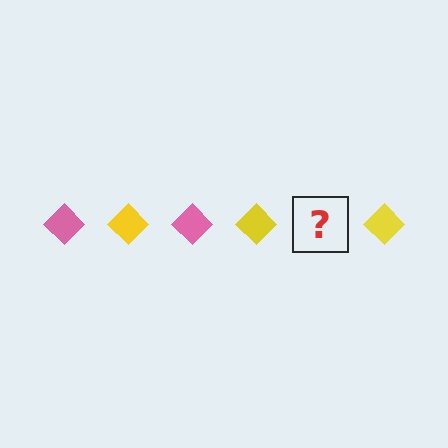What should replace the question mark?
The question mark should be replaced with a pink diamond.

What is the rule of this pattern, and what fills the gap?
The rule is that the pattern cycles through pink, yellow diamonds. The gap should be filled with a pink diamond.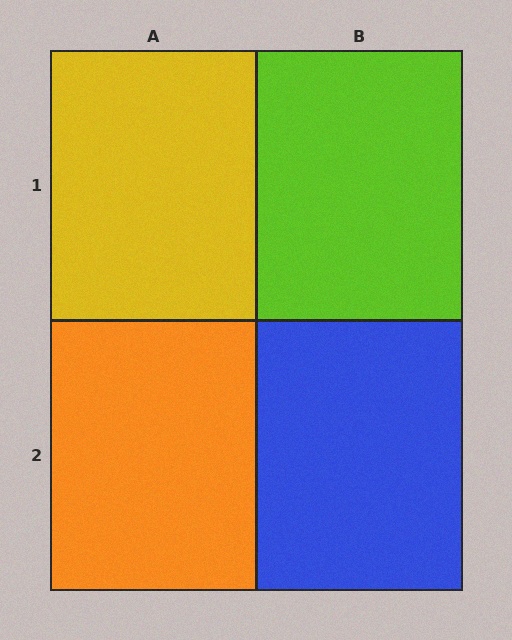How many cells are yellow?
1 cell is yellow.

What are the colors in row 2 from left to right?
Orange, blue.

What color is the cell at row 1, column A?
Yellow.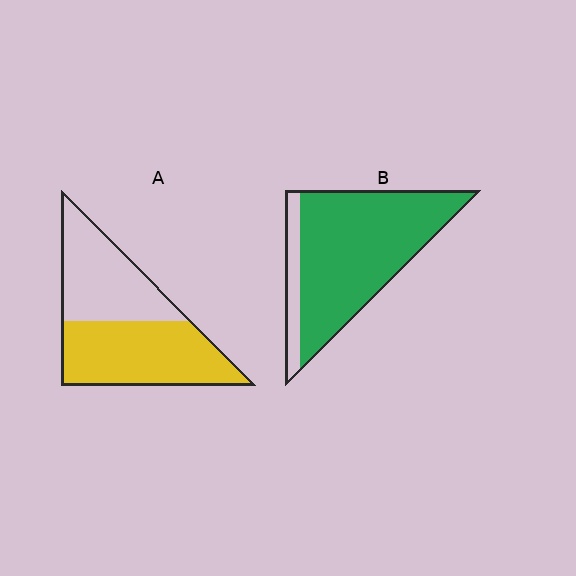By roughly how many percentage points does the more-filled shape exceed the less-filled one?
By roughly 30 percentage points (B over A).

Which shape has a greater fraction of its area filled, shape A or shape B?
Shape B.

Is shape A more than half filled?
Yes.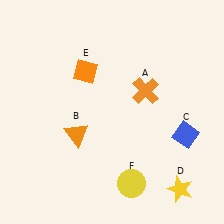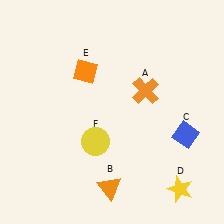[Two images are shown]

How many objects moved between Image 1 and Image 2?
2 objects moved between the two images.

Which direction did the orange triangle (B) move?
The orange triangle (B) moved down.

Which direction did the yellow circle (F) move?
The yellow circle (F) moved up.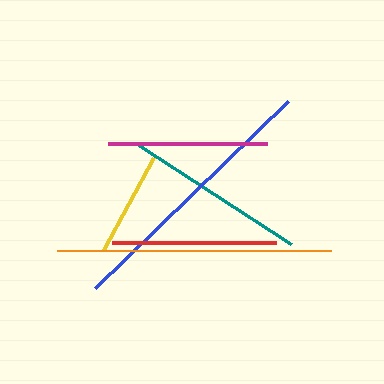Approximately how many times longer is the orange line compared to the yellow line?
The orange line is approximately 2.6 times the length of the yellow line.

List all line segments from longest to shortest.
From longest to shortest: orange, blue, teal, red, magenta, yellow.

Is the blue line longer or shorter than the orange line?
The orange line is longer than the blue line.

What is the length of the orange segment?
The orange segment is approximately 273 pixels long.